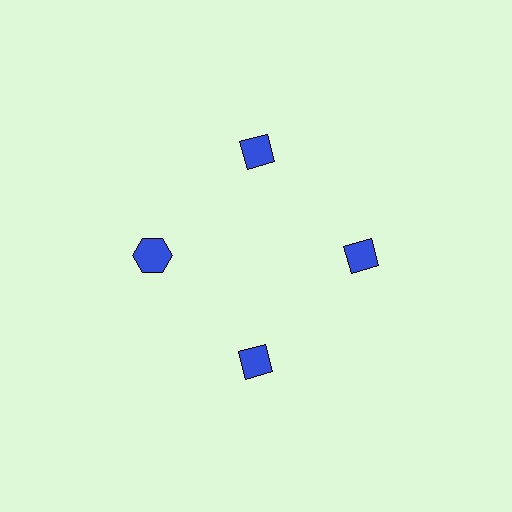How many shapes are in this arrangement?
There are 4 shapes arranged in a ring pattern.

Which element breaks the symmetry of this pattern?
The blue hexagon at roughly the 9 o'clock position breaks the symmetry. All other shapes are blue diamonds.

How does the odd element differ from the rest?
It has a different shape: hexagon instead of diamond.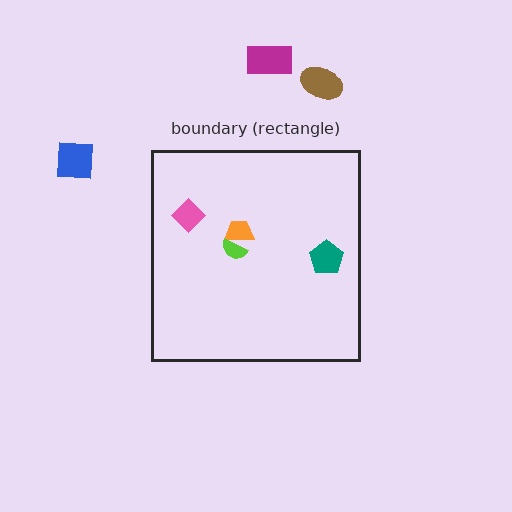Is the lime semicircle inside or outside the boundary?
Inside.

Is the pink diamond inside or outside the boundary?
Inside.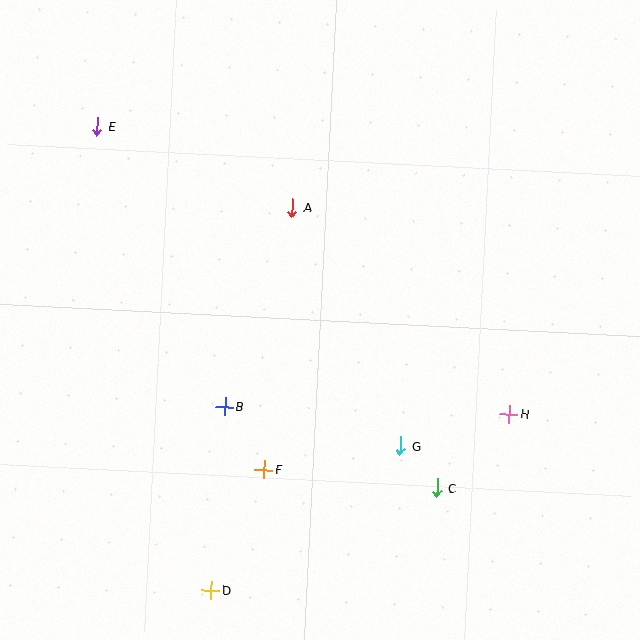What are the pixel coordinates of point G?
Point G is at (400, 446).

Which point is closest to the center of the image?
Point A at (292, 208) is closest to the center.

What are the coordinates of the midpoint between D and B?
The midpoint between D and B is at (218, 498).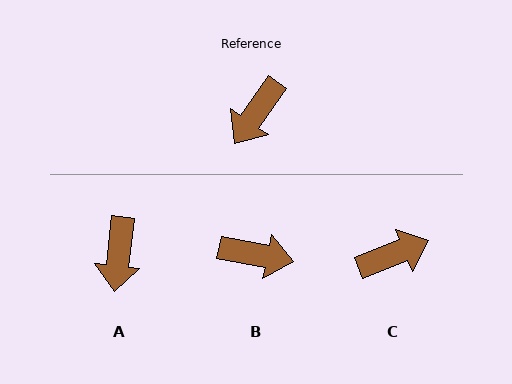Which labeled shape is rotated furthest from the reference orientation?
C, about 146 degrees away.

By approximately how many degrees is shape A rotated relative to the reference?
Approximately 29 degrees counter-clockwise.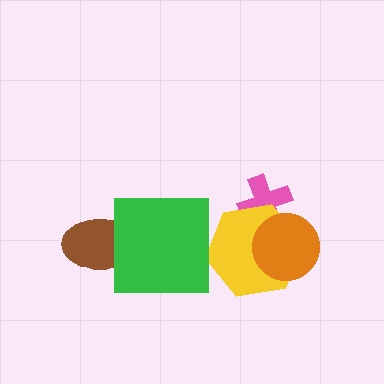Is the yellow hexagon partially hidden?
Yes, it is partially covered by another shape.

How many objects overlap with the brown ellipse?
1 object overlaps with the brown ellipse.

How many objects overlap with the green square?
1 object overlaps with the green square.